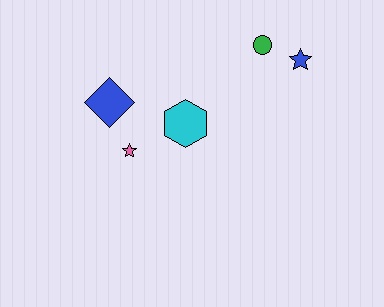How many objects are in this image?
There are 5 objects.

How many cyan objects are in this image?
There is 1 cyan object.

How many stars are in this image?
There are 2 stars.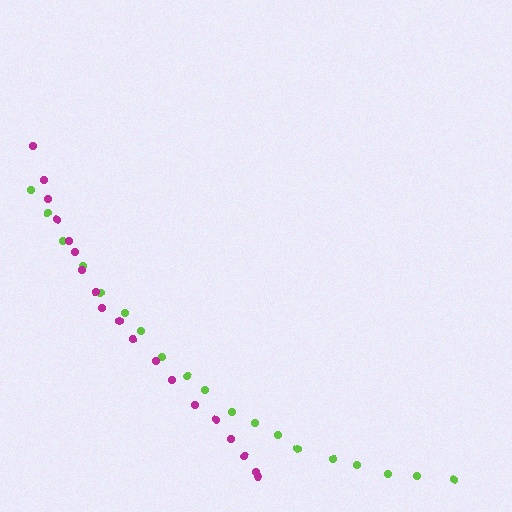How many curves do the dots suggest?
There are 2 distinct paths.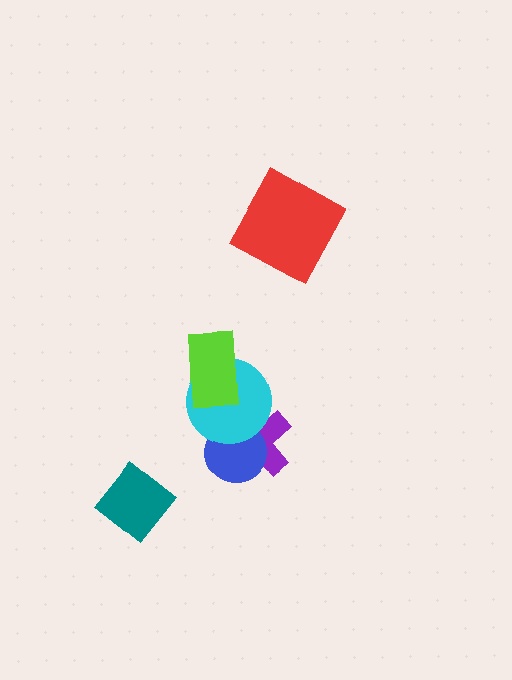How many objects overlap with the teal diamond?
0 objects overlap with the teal diamond.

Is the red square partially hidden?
No, no other shape covers it.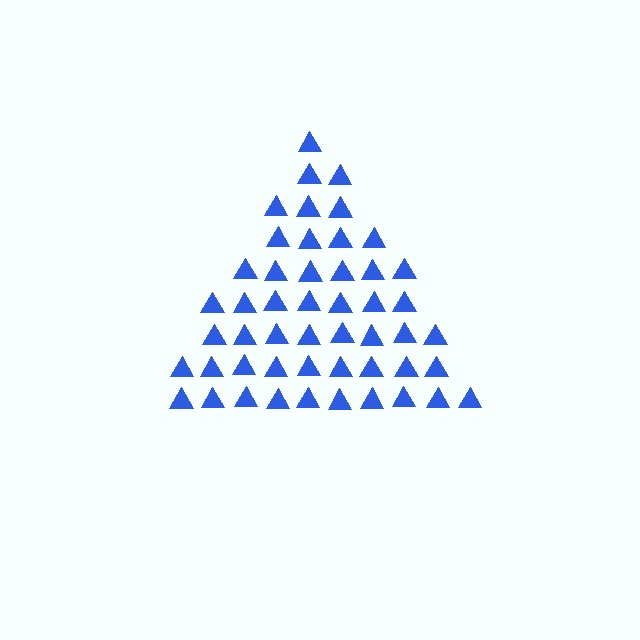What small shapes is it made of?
It is made of small triangles.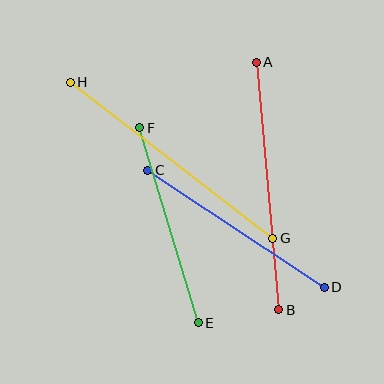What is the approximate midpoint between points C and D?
The midpoint is at approximately (236, 229) pixels.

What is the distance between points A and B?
The distance is approximately 249 pixels.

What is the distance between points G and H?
The distance is approximately 256 pixels.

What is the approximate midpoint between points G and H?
The midpoint is at approximately (171, 160) pixels.